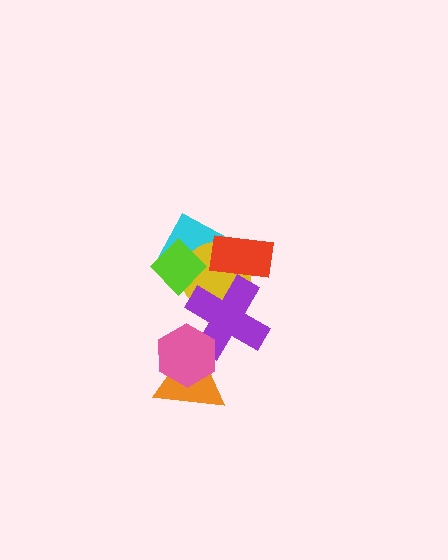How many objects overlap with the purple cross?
5 objects overlap with the purple cross.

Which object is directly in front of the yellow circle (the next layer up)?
The purple cross is directly in front of the yellow circle.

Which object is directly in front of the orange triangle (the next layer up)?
The purple cross is directly in front of the orange triangle.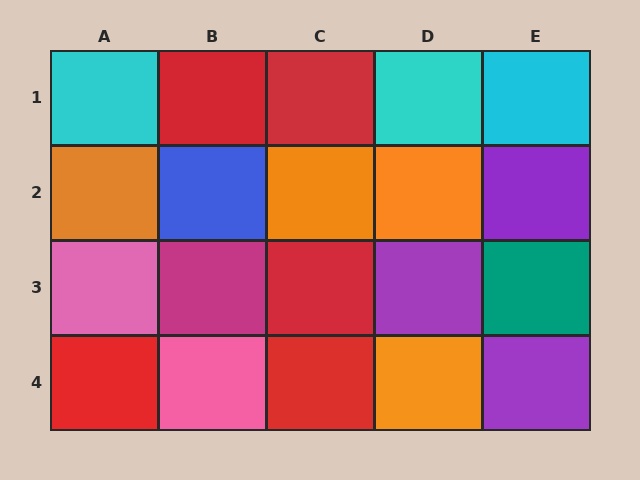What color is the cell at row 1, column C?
Red.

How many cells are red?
5 cells are red.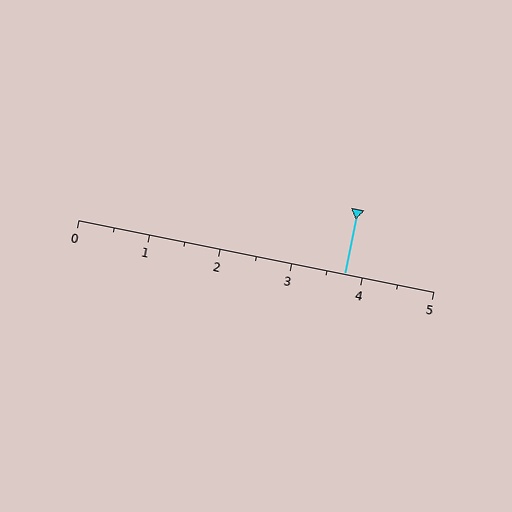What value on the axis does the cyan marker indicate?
The marker indicates approximately 3.8.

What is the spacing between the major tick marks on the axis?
The major ticks are spaced 1 apart.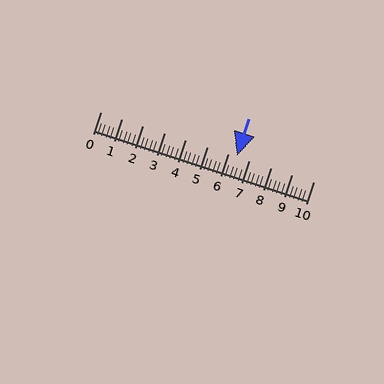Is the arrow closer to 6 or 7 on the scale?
The arrow is closer to 6.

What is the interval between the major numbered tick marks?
The major tick marks are spaced 1 units apart.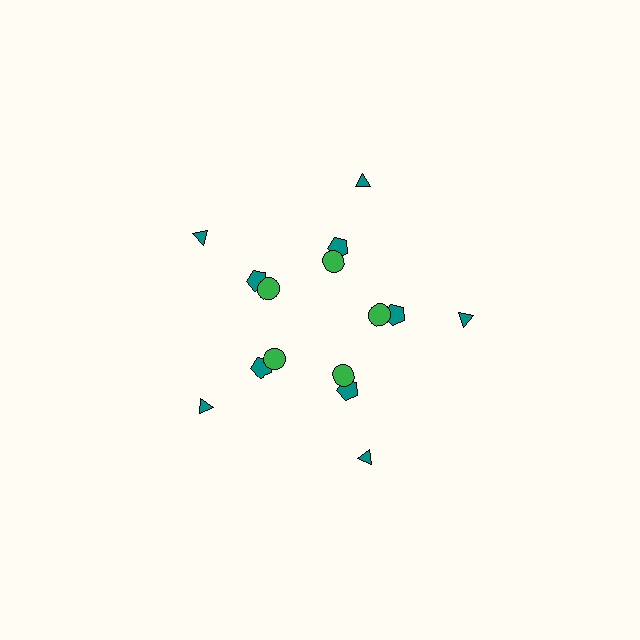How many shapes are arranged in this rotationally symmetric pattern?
There are 15 shapes, arranged in 5 groups of 3.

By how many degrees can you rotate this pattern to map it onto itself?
The pattern maps onto itself every 72 degrees of rotation.